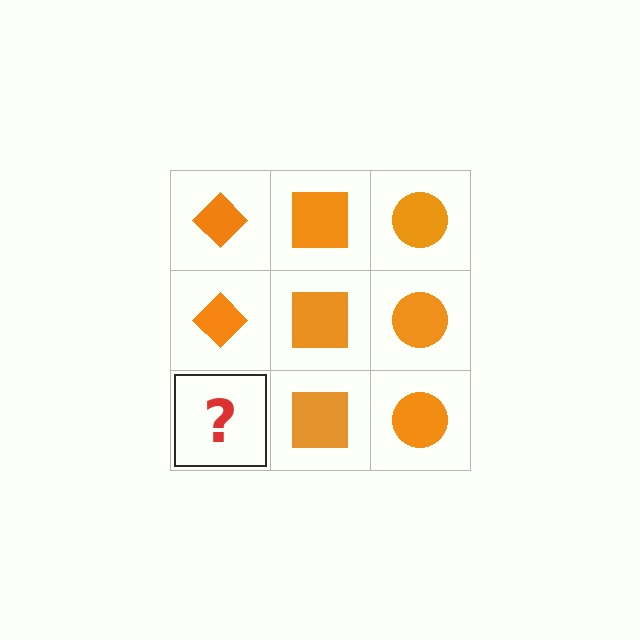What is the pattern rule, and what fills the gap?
The rule is that each column has a consistent shape. The gap should be filled with an orange diamond.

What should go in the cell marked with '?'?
The missing cell should contain an orange diamond.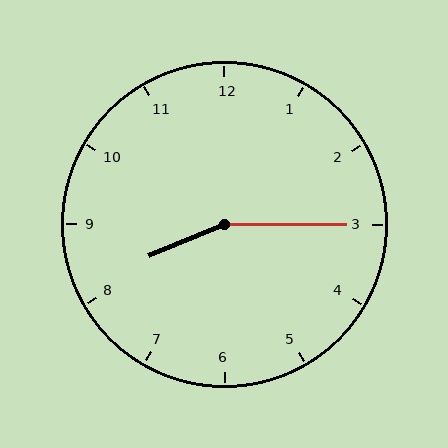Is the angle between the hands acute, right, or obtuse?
It is obtuse.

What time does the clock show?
8:15.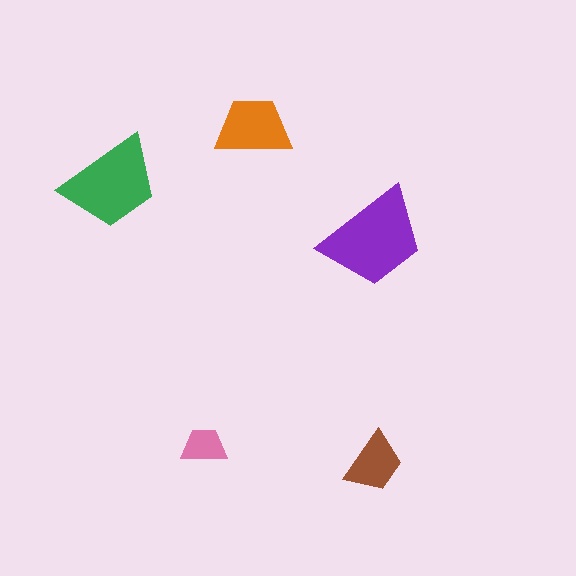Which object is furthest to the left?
The green trapezoid is leftmost.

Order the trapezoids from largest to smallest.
the purple one, the green one, the orange one, the brown one, the pink one.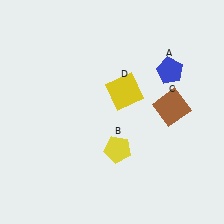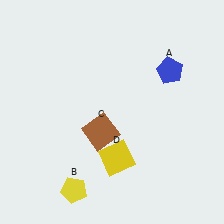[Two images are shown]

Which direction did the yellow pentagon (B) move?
The yellow pentagon (B) moved left.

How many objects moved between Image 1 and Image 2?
3 objects moved between the two images.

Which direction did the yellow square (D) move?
The yellow square (D) moved down.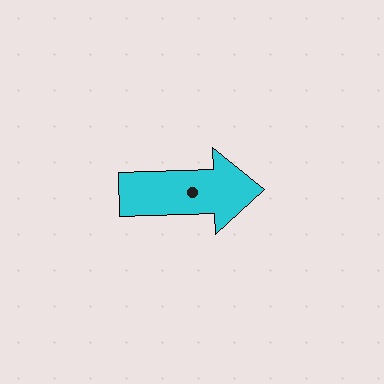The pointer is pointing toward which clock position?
Roughly 3 o'clock.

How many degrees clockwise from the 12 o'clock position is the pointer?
Approximately 88 degrees.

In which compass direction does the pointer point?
East.